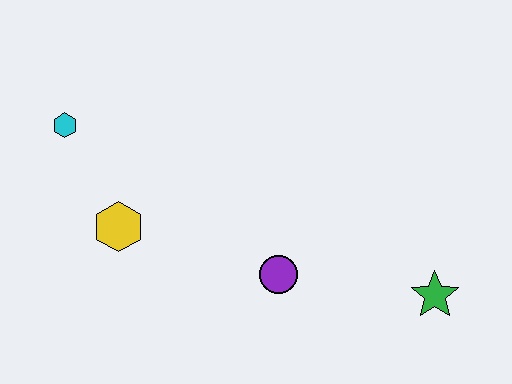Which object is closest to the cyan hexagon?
The yellow hexagon is closest to the cyan hexagon.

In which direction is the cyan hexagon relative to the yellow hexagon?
The cyan hexagon is above the yellow hexagon.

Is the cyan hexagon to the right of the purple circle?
No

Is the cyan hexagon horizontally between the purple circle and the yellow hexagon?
No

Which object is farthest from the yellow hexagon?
The green star is farthest from the yellow hexagon.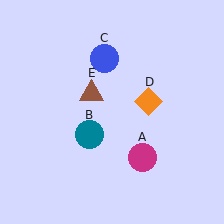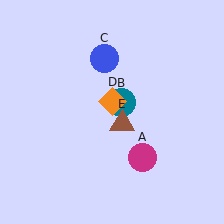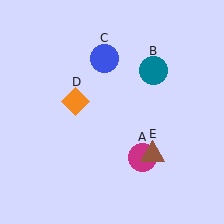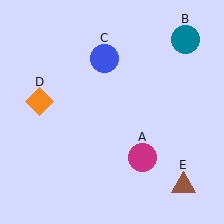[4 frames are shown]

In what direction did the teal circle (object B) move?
The teal circle (object B) moved up and to the right.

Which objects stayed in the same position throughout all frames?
Magenta circle (object A) and blue circle (object C) remained stationary.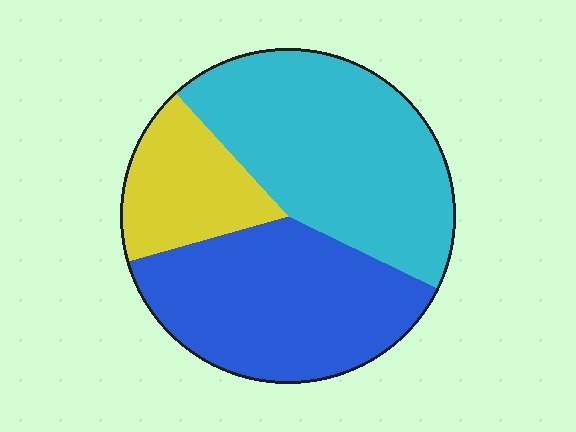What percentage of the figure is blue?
Blue covers 38% of the figure.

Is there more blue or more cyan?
Cyan.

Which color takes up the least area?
Yellow, at roughly 20%.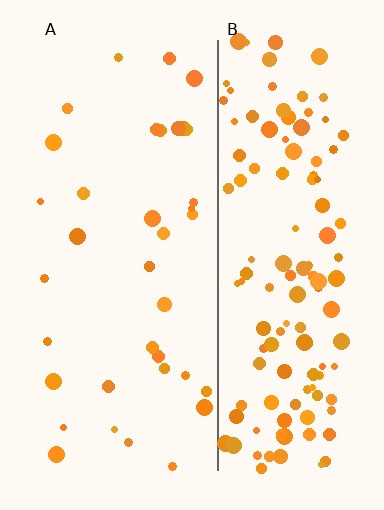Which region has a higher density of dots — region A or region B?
B (the right).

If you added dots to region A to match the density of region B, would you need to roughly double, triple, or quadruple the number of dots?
Approximately quadruple.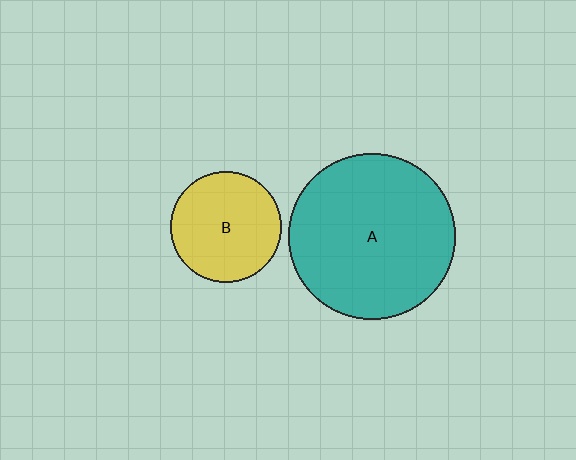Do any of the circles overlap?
No, none of the circles overlap.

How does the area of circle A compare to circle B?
Approximately 2.2 times.